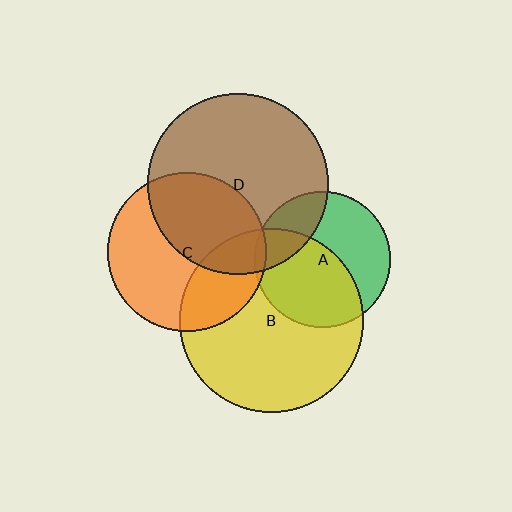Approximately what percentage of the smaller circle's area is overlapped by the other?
Approximately 5%.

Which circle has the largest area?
Circle B (yellow).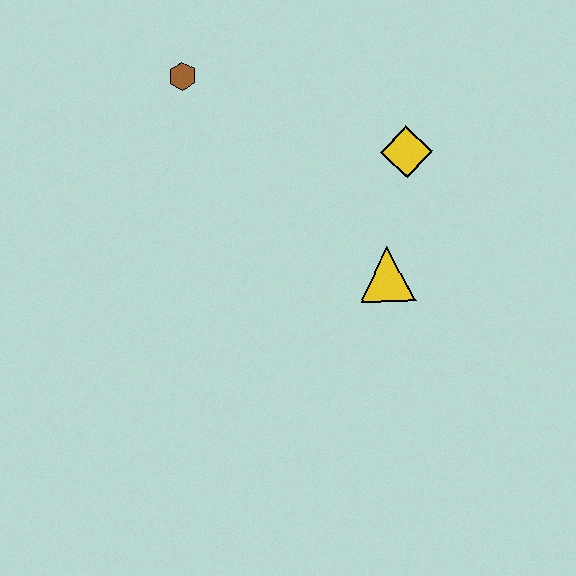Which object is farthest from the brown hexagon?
The yellow triangle is farthest from the brown hexagon.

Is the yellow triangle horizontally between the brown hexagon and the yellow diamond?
Yes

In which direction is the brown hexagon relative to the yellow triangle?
The brown hexagon is above the yellow triangle.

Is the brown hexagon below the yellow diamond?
No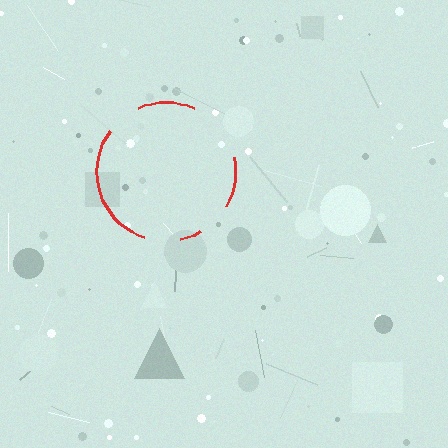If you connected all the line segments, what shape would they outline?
They would outline a circle.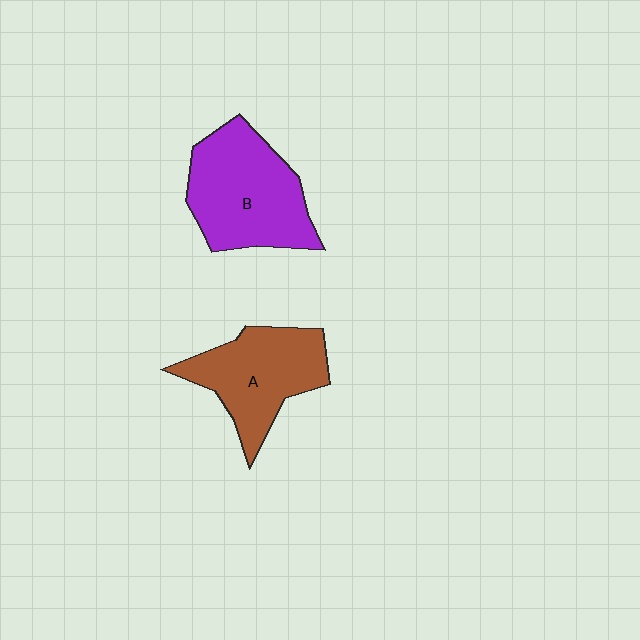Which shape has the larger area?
Shape B (purple).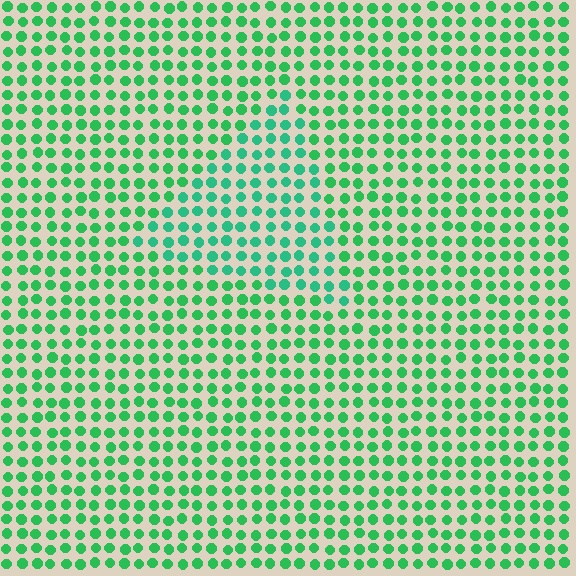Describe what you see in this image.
The image is filled with small green elements in a uniform arrangement. A triangle-shaped region is visible where the elements are tinted to a slightly different hue, forming a subtle color boundary.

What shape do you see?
I see a triangle.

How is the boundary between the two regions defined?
The boundary is defined purely by a slight shift in hue (about 19 degrees). Spacing, size, and orientation are identical on both sides.